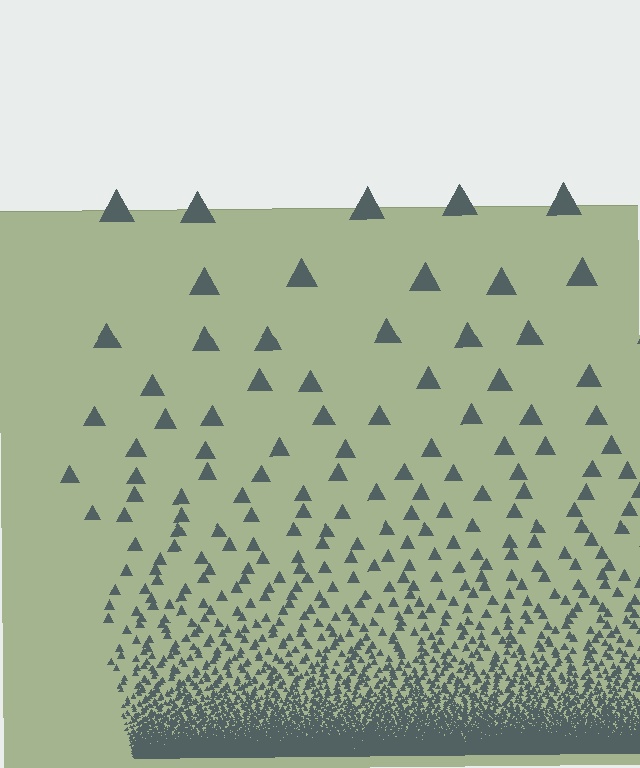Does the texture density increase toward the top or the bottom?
Density increases toward the bottom.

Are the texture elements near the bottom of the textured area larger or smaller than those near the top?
Smaller. The gradient is inverted — elements near the bottom are smaller and denser.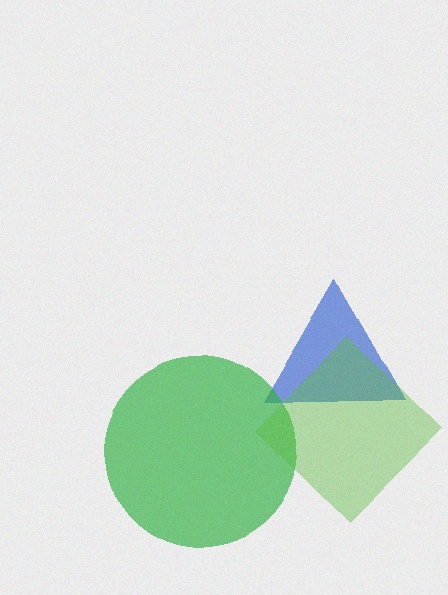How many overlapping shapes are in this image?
There are 3 overlapping shapes in the image.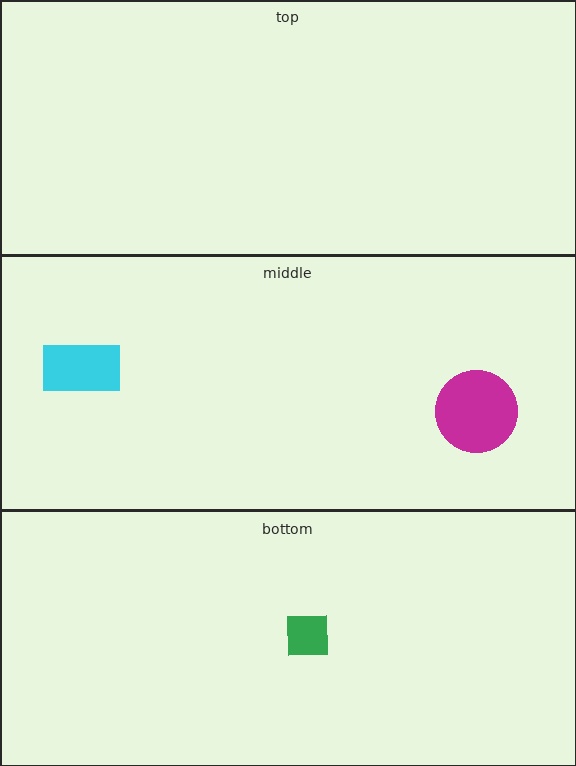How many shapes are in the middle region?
2.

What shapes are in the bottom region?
The green square.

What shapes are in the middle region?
The cyan rectangle, the magenta circle.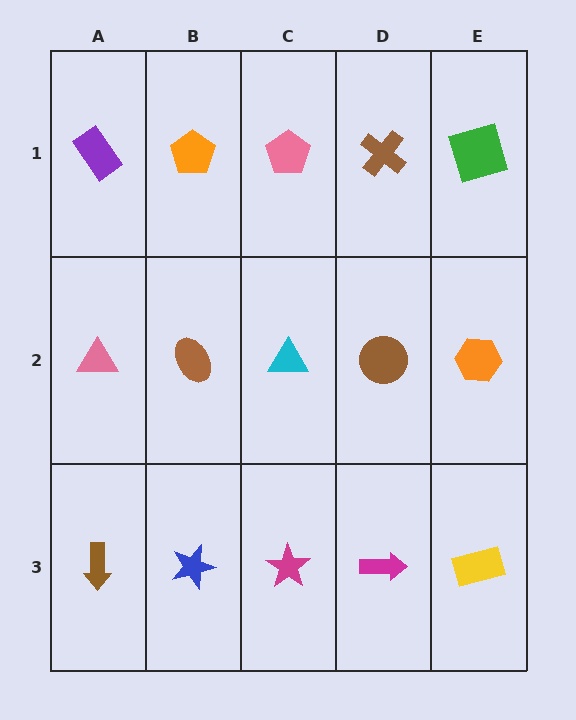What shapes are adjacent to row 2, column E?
A green square (row 1, column E), a yellow rectangle (row 3, column E), a brown circle (row 2, column D).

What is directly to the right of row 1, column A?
An orange pentagon.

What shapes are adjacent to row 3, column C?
A cyan triangle (row 2, column C), a blue star (row 3, column B), a magenta arrow (row 3, column D).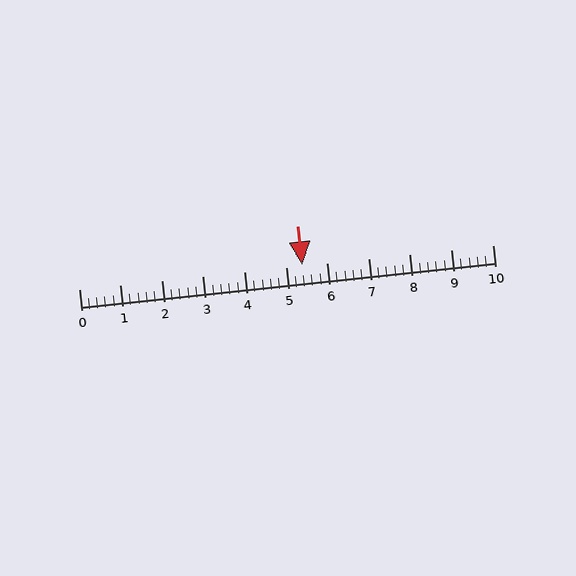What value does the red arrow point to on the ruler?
The red arrow points to approximately 5.4.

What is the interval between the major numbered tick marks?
The major tick marks are spaced 1 units apart.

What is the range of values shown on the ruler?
The ruler shows values from 0 to 10.